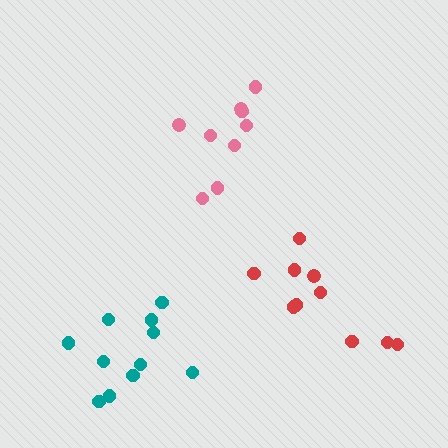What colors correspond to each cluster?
The clusters are colored: pink, red, teal.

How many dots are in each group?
Group 1: 9 dots, Group 2: 10 dots, Group 3: 11 dots (30 total).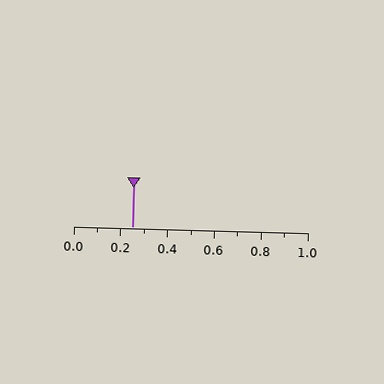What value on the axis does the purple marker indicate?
The marker indicates approximately 0.25.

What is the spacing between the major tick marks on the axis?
The major ticks are spaced 0.2 apart.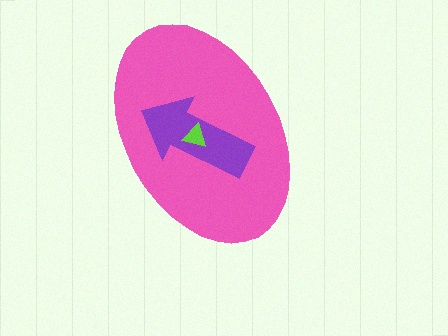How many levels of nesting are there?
3.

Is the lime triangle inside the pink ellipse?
Yes.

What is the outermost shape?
The pink ellipse.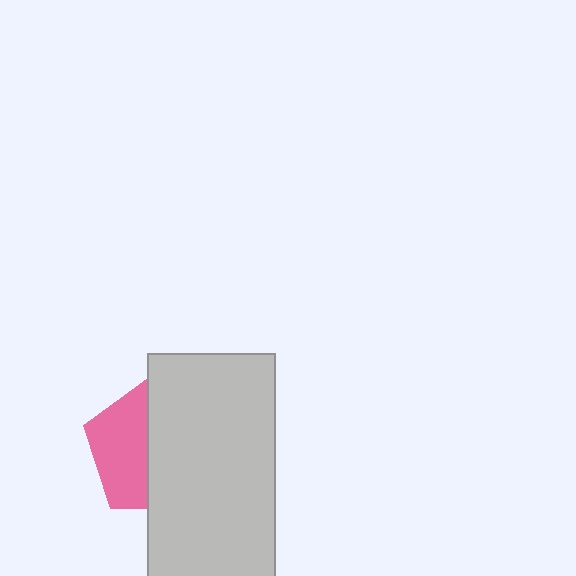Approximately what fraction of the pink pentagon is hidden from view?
Roughly 57% of the pink pentagon is hidden behind the light gray rectangle.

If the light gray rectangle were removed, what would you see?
You would see the complete pink pentagon.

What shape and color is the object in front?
The object in front is a light gray rectangle.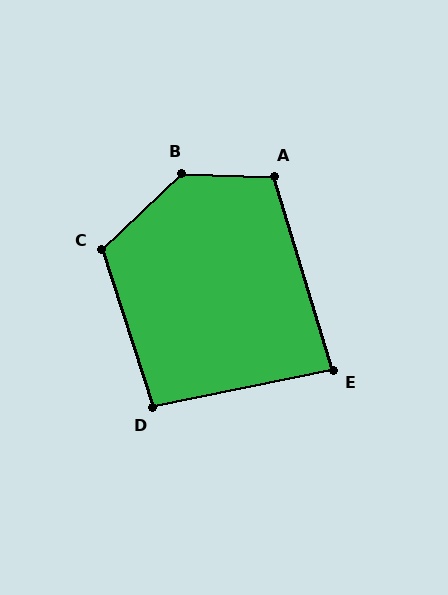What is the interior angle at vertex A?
Approximately 109 degrees (obtuse).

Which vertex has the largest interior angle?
B, at approximately 135 degrees.